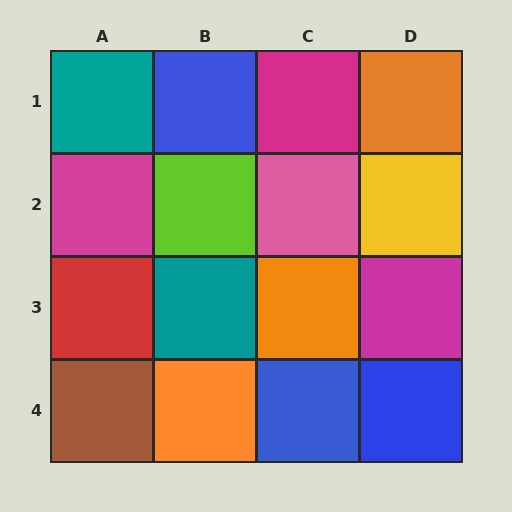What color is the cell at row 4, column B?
Orange.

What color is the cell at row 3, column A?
Red.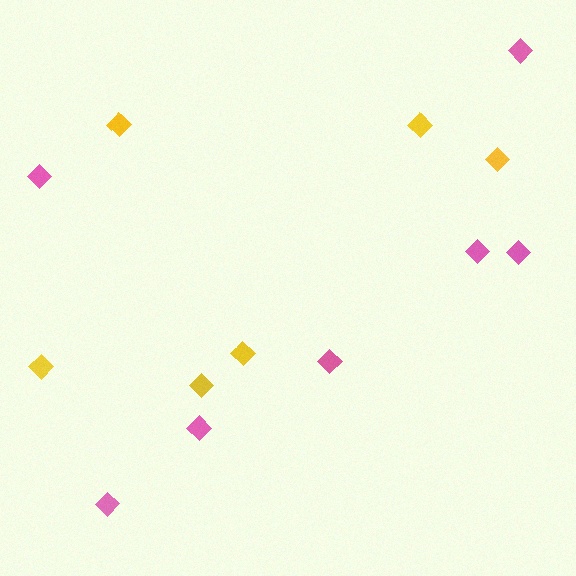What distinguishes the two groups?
There are 2 groups: one group of pink diamonds (7) and one group of yellow diamonds (6).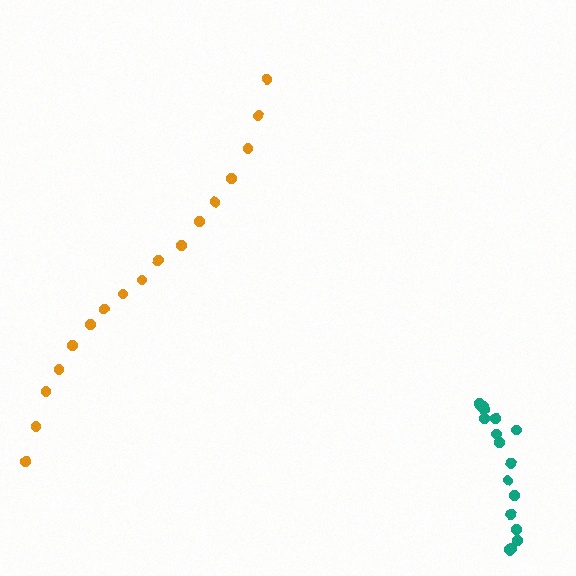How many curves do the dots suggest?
There are 2 distinct paths.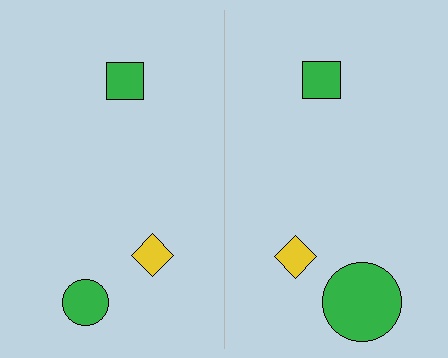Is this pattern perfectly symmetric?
No, the pattern is not perfectly symmetric. The green circle on the right side has a different size than its mirror counterpart.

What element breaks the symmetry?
The green circle on the right side has a different size than its mirror counterpart.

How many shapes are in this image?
There are 6 shapes in this image.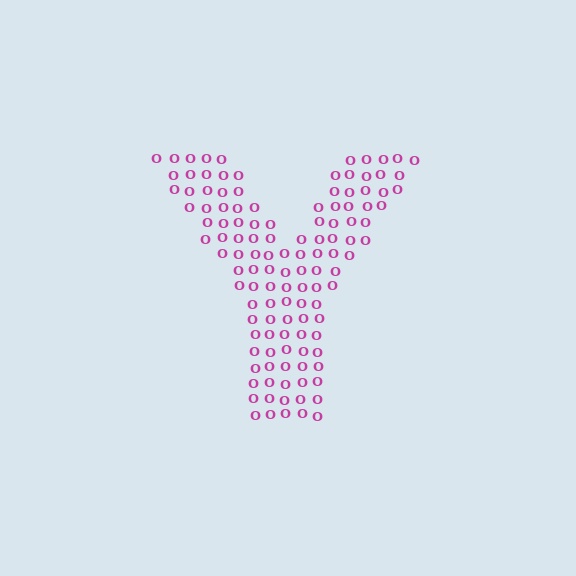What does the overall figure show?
The overall figure shows the letter Y.